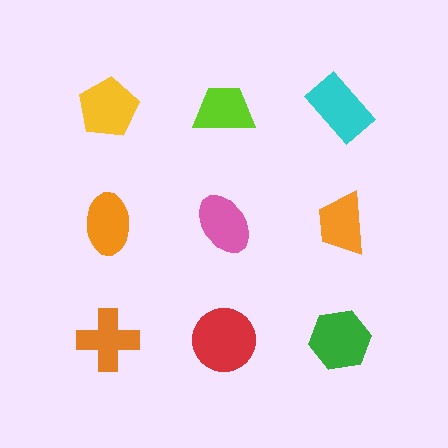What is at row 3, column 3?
A green hexagon.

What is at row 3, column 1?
An orange cross.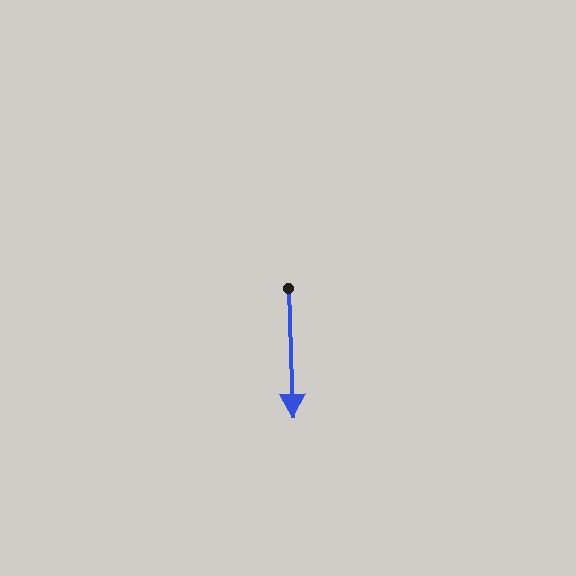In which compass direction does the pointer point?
South.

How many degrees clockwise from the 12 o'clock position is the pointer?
Approximately 178 degrees.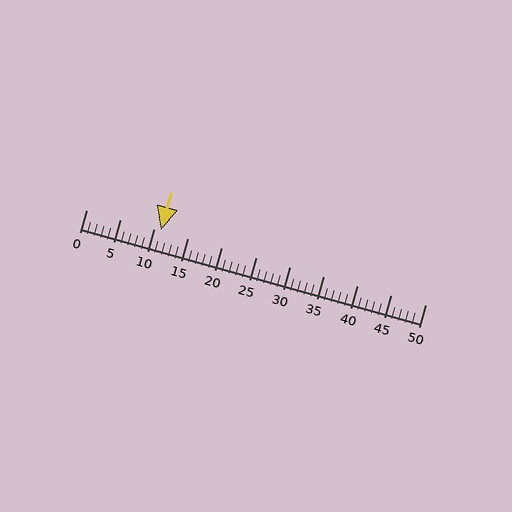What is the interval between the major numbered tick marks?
The major tick marks are spaced 5 units apart.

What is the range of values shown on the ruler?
The ruler shows values from 0 to 50.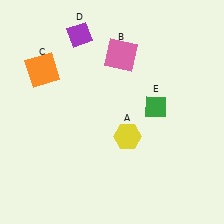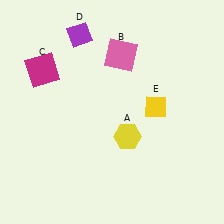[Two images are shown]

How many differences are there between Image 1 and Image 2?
There are 2 differences between the two images.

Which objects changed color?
C changed from orange to magenta. E changed from green to yellow.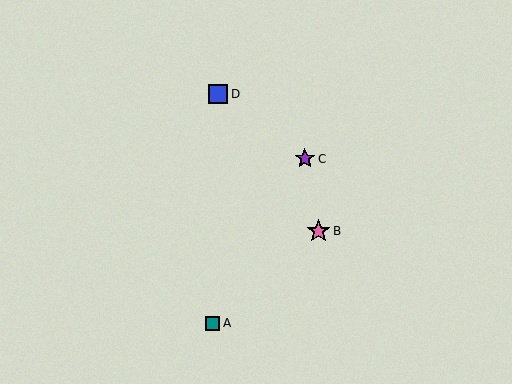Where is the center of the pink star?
The center of the pink star is at (318, 231).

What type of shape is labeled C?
Shape C is a purple star.